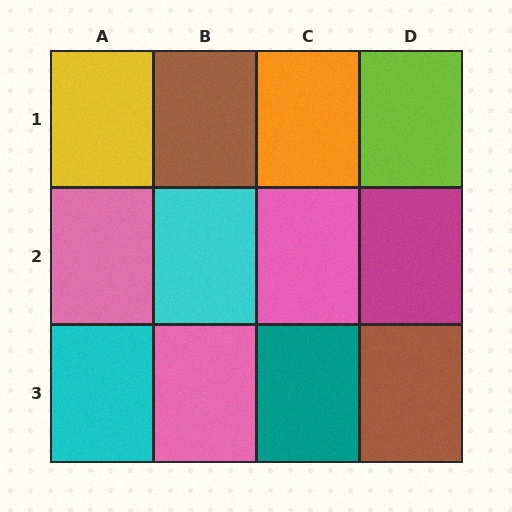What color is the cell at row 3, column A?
Cyan.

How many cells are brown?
2 cells are brown.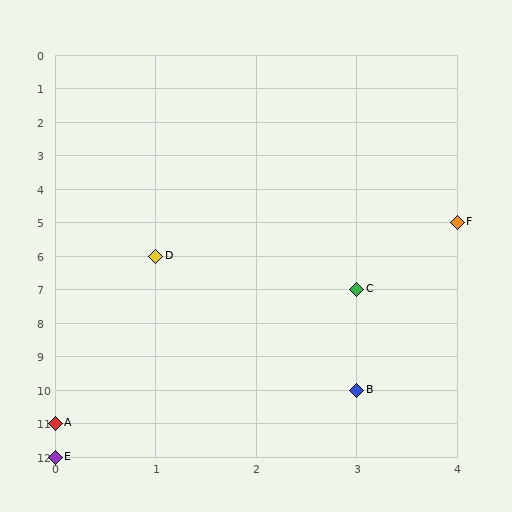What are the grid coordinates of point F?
Point F is at grid coordinates (4, 5).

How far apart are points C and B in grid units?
Points C and B are 3 rows apart.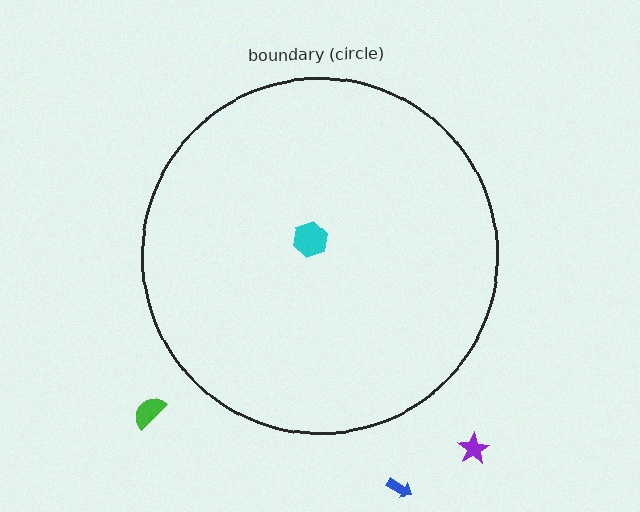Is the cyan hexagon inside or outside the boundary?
Inside.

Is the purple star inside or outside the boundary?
Outside.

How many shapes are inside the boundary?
1 inside, 3 outside.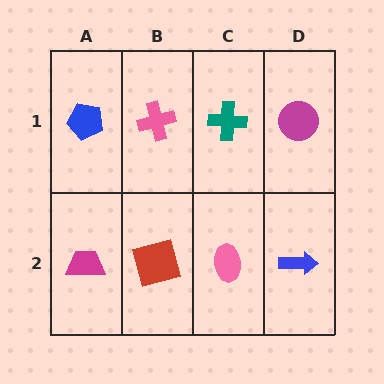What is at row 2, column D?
A blue arrow.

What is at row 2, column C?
A pink ellipse.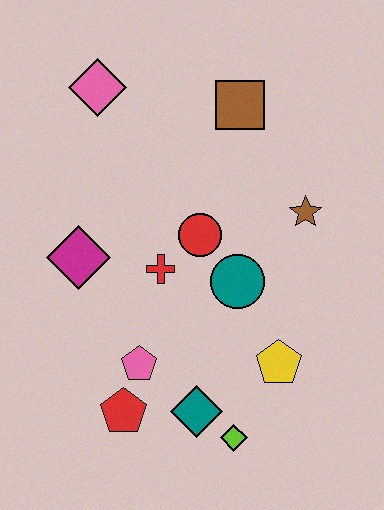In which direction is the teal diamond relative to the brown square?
The teal diamond is below the brown square.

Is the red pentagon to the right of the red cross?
No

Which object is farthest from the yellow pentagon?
The pink diamond is farthest from the yellow pentagon.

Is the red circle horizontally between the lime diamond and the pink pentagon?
Yes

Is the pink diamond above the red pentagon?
Yes